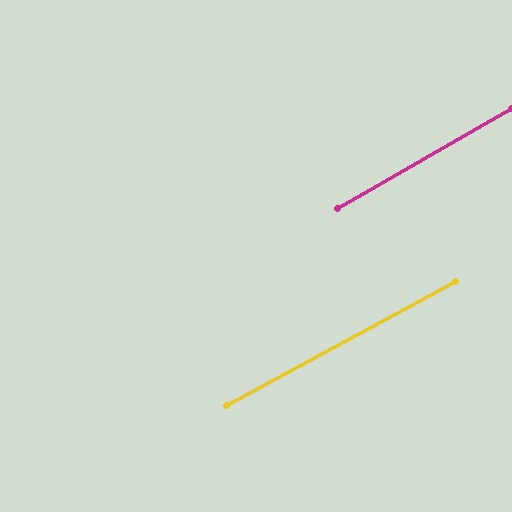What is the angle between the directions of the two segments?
Approximately 2 degrees.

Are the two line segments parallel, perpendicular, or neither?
Parallel — their directions differ by only 1.6°.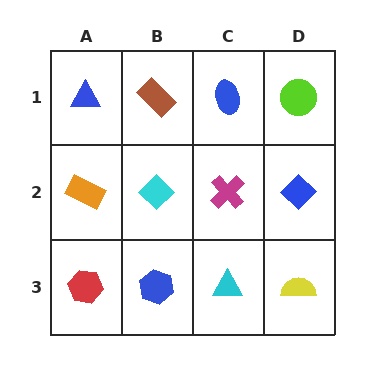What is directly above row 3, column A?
An orange rectangle.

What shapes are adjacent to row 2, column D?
A lime circle (row 1, column D), a yellow semicircle (row 3, column D), a magenta cross (row 2, column C).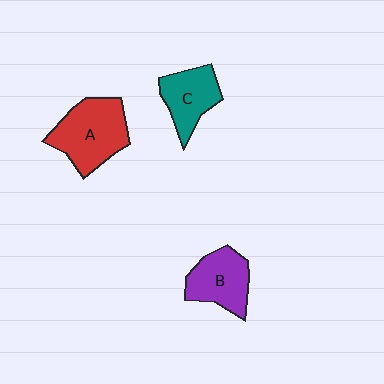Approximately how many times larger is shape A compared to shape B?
Approximately 1.3 times.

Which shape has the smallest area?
Shape C (teal).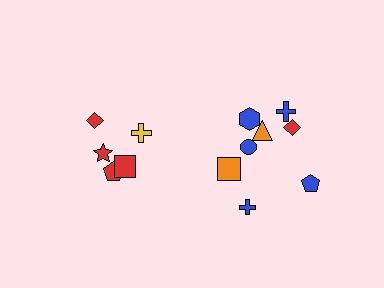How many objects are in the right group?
There are 8 objects.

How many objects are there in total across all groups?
There are 13 objects.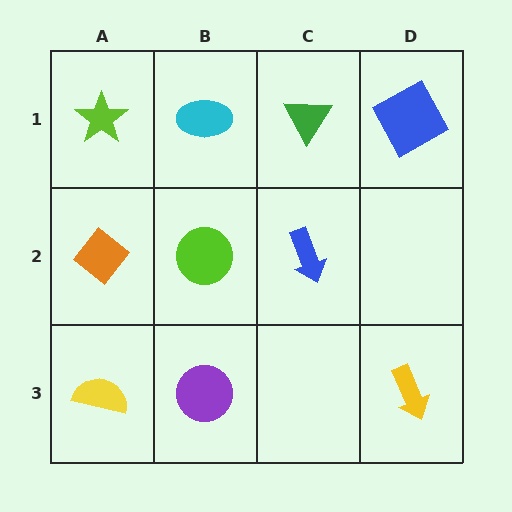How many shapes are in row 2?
3 shapes.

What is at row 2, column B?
A lime circle.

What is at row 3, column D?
A yellow arrow.